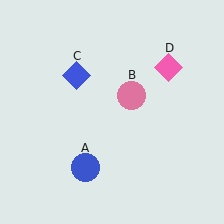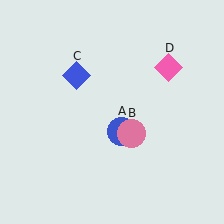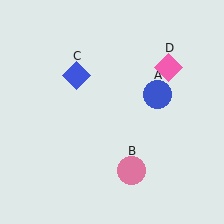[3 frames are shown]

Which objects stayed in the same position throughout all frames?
Blue diamond (object C) and pink diamond (object D) remained stationary.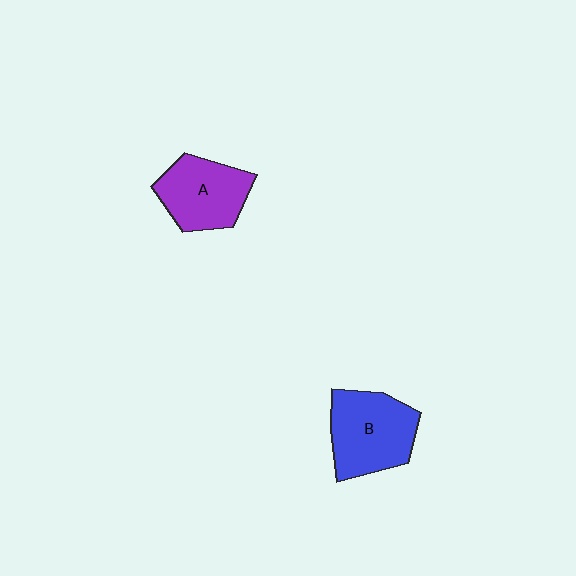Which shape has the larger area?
Shape B (blue).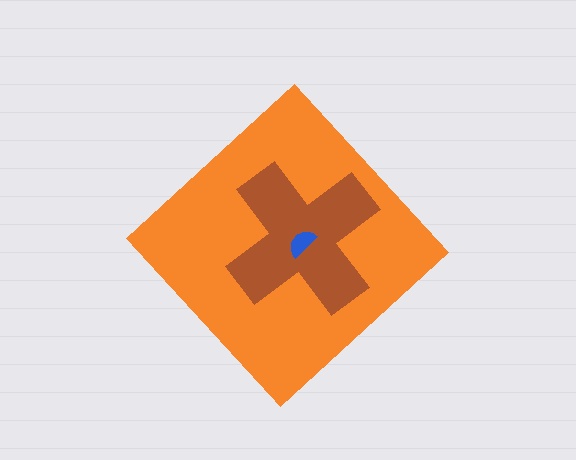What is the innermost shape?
The blue semicircle.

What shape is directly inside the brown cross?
The blue semicircle.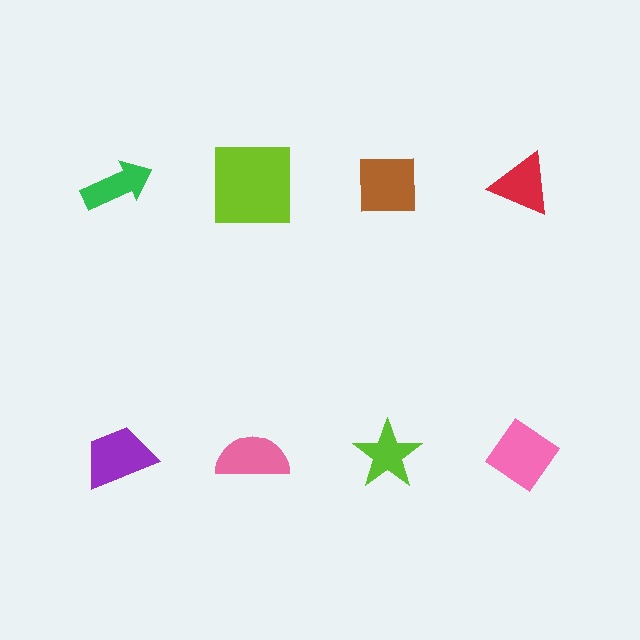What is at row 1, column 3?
A brown square.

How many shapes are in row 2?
4 shapes.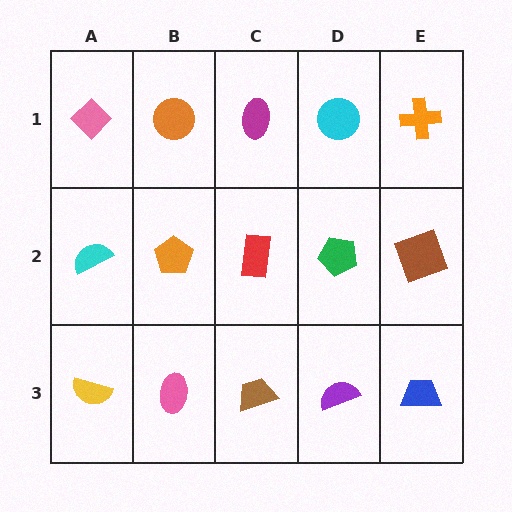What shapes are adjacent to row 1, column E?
A brown square (row 2, column E), a cyan circle (row 1, column D).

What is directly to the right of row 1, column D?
An orange cross.